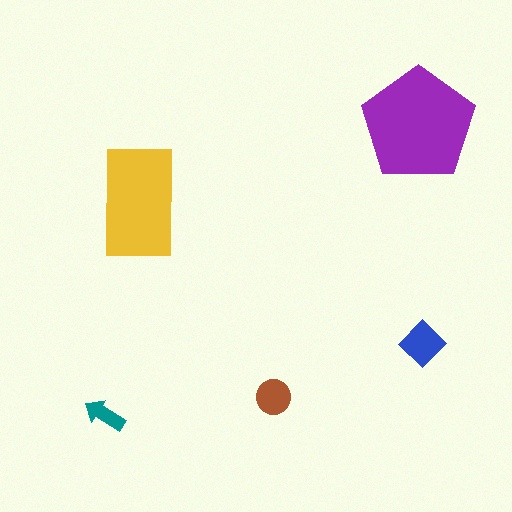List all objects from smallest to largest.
The teal arrow, the brown circle, the blue diamond, the yellow rectangle, the purple pentagon.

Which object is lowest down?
The teal arrow is bottommost.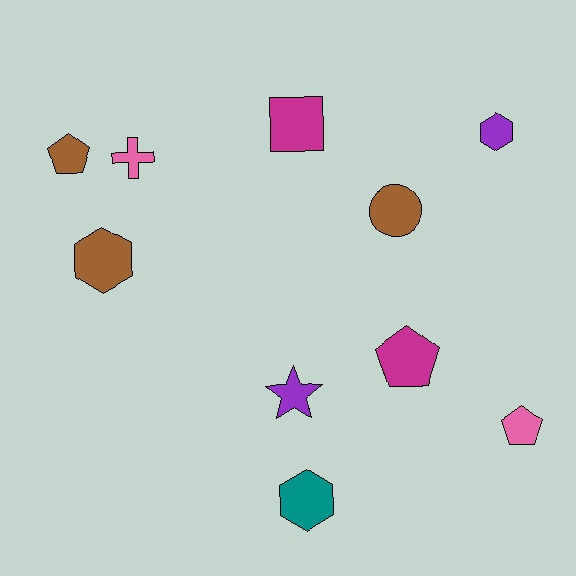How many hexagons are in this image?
There are 3 hexagons.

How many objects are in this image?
There are 10 objects.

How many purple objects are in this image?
There are 2 purple objects.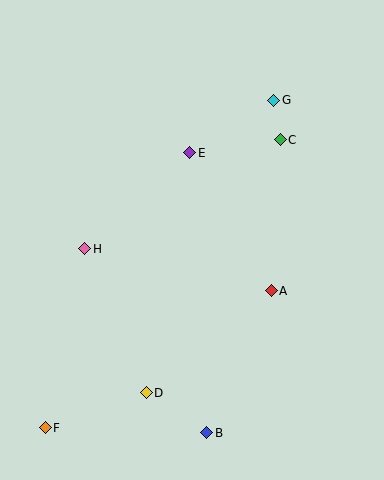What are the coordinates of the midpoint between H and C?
The midpoint between H and C is at (182, 194).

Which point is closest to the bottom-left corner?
Point F is closest to the bottom-left corner.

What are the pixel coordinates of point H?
Point H is at (85, 249).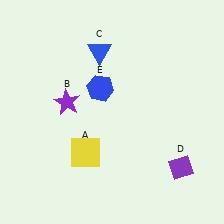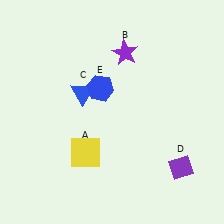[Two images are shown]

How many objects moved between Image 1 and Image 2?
2 objects moved between the two images.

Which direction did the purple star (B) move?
The purple star (B) moved right.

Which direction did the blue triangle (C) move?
The blue triangle (C) moved down.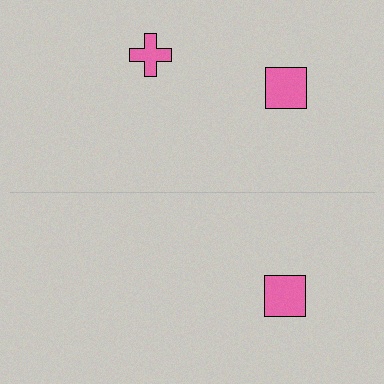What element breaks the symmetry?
A pink cross is missing from the bottom side.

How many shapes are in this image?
There are 3 shapes in this image.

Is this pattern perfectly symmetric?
No, the pattern is not perfectly symmetric. A pink cross is missing from the bottom side.